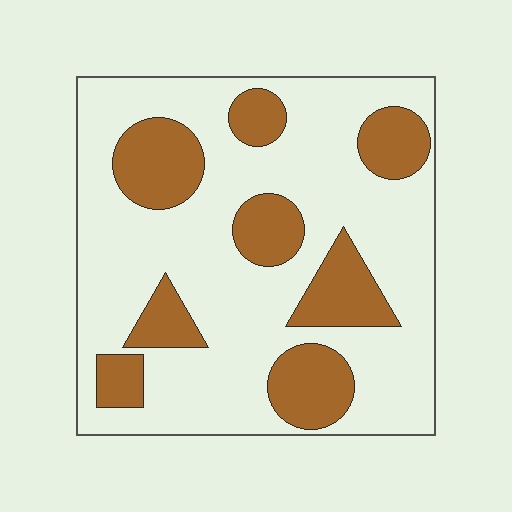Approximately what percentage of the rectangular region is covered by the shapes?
Approximately 30%.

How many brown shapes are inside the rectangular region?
8.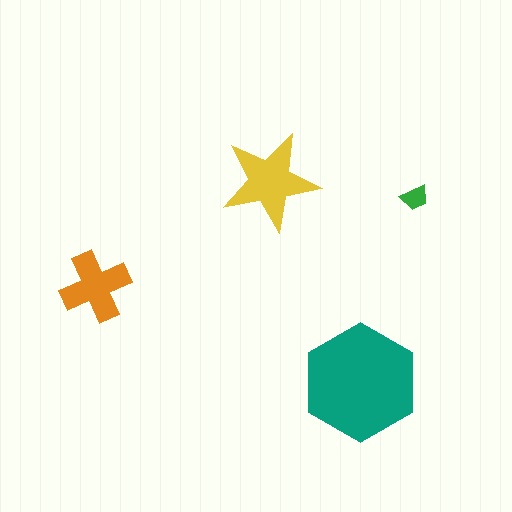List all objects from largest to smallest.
The teal hexagon, the yellow star, the orange cross, the green trapezoid.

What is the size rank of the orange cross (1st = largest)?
3rd.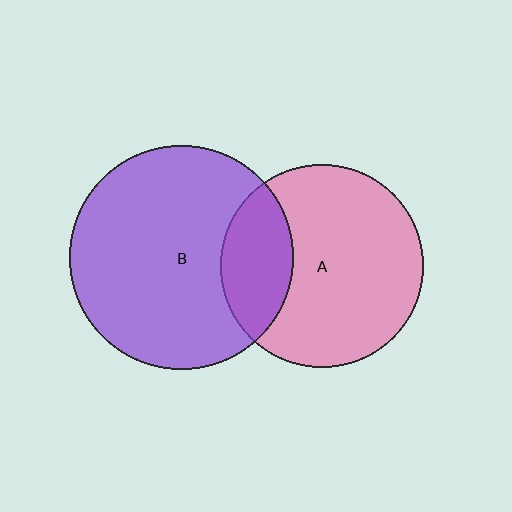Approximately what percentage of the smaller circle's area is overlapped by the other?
Approximately 25%.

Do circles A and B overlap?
Yes.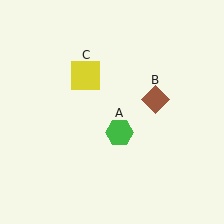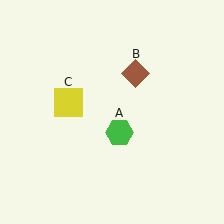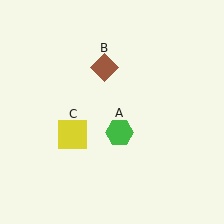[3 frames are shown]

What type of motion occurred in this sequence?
The brown diamond (object B), yellow square (object C) rotated counterclockwise around the center of the scene.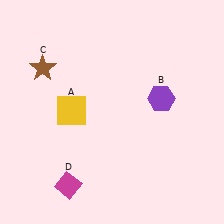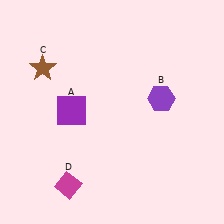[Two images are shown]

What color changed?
The square (A) changed from yellow in Image 1 to purple in Image 2.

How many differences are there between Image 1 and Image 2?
There is 1 difference between the two images.